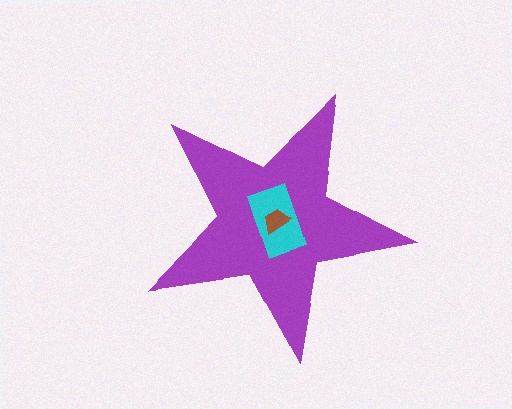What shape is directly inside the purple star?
The cyan rectangle.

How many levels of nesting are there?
3.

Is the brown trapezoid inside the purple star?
Yes.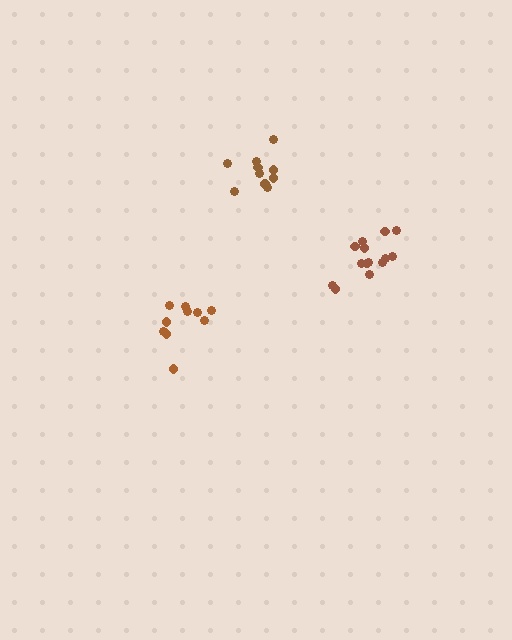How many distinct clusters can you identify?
There are 3 distinct clusters.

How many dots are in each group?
Group 1: 14 dots, Group 2: 10 dots, Group 3: 10 dots (34 total).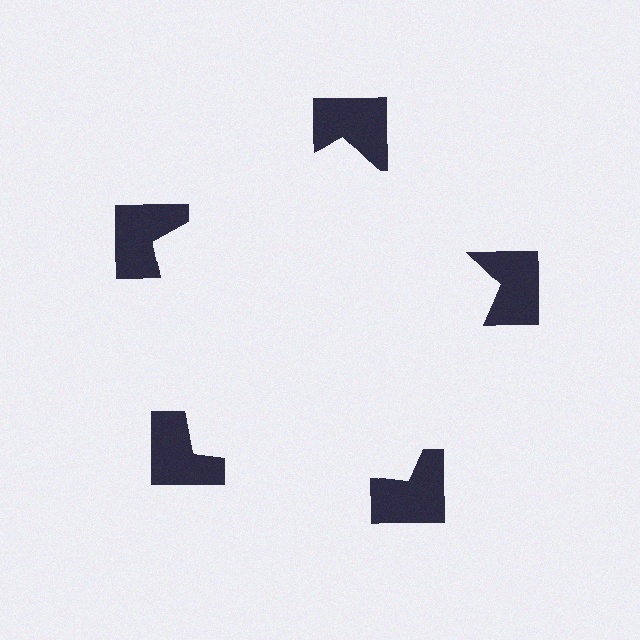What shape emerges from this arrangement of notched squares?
An illusory pentagon — its edges are inferred from the aligned wedge cuts in the notched squares, not physically drawn.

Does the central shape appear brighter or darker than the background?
It typically appears slightly brighter than the background, even though no actual brightness change is drawn.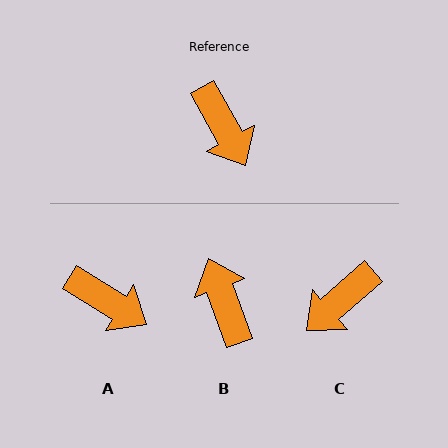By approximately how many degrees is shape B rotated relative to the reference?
Approximately 171 degrees counter-clockwise.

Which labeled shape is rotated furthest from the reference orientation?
B, about 171 degrees away.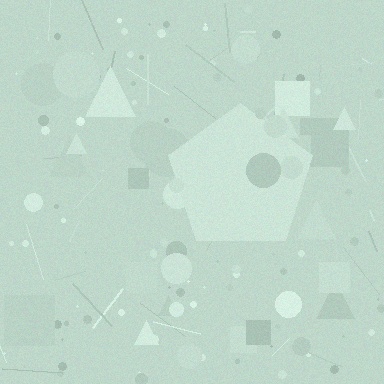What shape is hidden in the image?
A pentagon is hidden in the image.